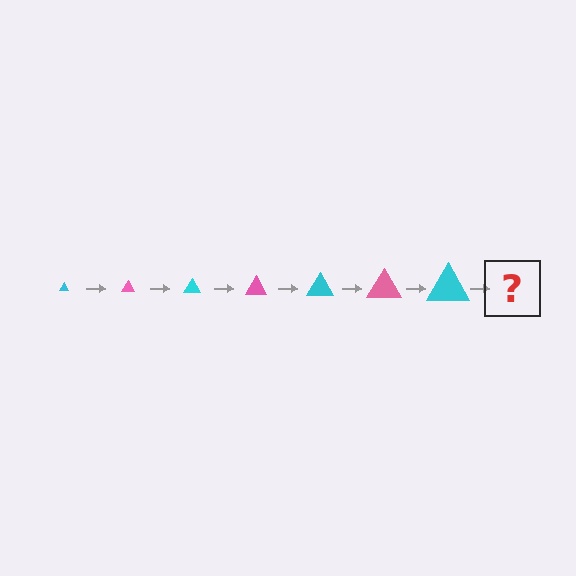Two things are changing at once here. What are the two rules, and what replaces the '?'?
The two rules are that the triangle grows larger each step and the color cycles through cyan and pink. The '?' should be a pink triangle, larger than the previous one.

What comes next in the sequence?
The next element should be a pink triangle, larger than the previous one.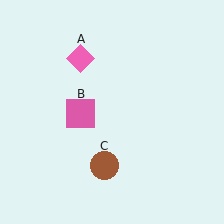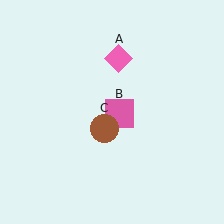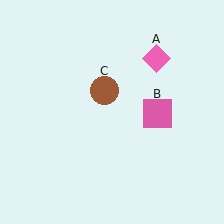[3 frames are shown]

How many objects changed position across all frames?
3 objects changed position: pink diamond (object A), pink square (object B), brown circle (object C).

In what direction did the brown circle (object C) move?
The brown circle (object C) moved up.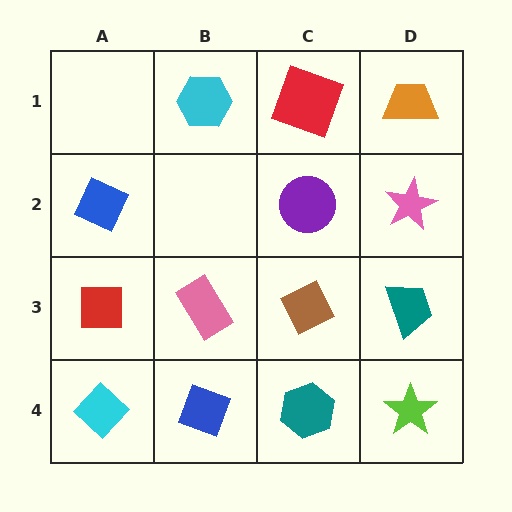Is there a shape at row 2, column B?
No, that cell is empty.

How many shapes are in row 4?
4 shapes.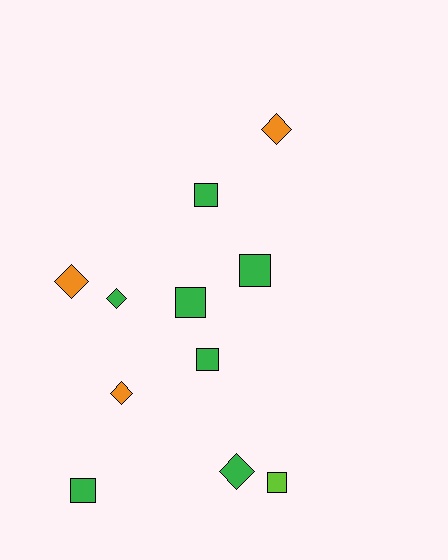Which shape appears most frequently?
Square, with 6 objects.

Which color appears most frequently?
Green, with 7 objects.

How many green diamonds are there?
There are 2 green diamonds.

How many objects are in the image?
There are 11 objects.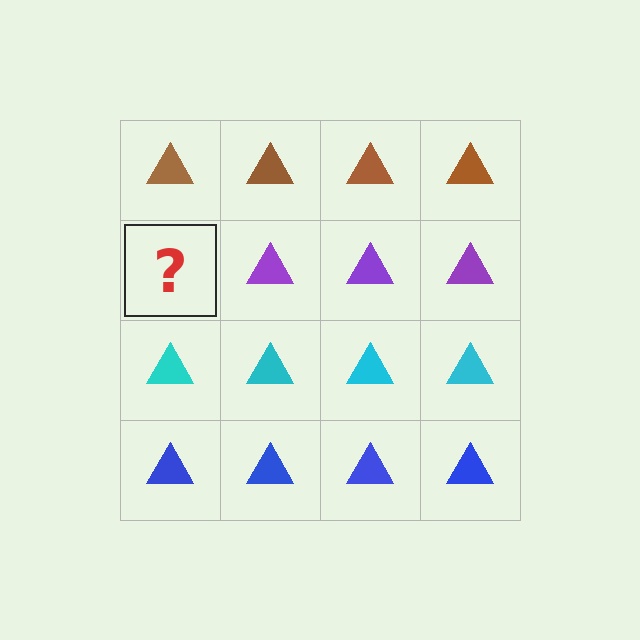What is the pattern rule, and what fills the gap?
The rule is that each row has a consistent color. The gap should be filled with a purple triangle.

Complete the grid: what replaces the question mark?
The question mark should be replaced with a purple triangle.